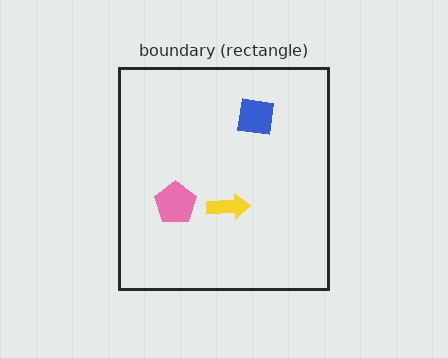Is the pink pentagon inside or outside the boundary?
Inside.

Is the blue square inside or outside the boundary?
Inside.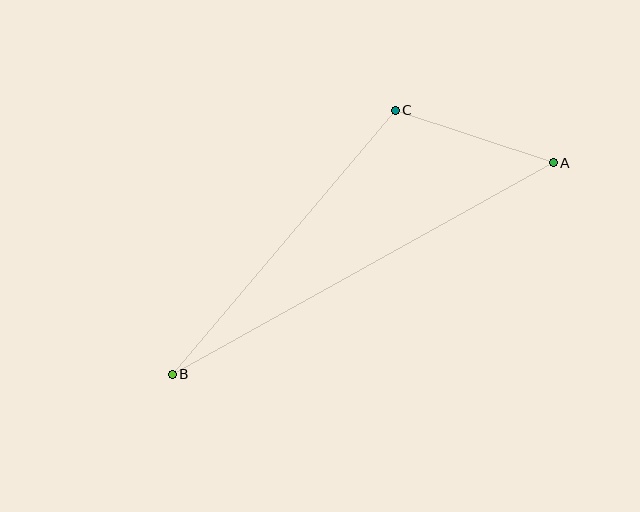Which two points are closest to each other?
Points A and C are closest to each other.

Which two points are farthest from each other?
Points A and B are farthest from each other.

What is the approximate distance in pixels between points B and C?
The distance between B and C is approximately 346 pixels.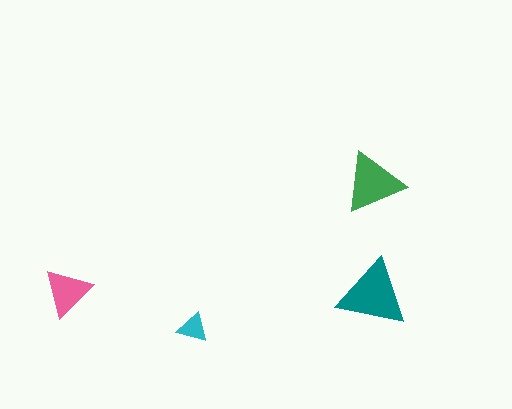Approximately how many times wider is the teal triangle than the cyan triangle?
About 2.5 times wider.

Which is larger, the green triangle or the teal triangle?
The teal one.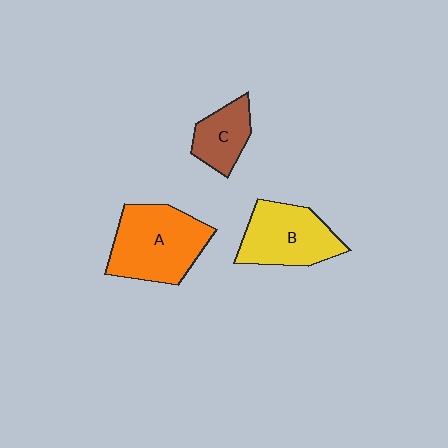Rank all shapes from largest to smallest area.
From largest to smallest: A (orange), B (yellow), C (brown).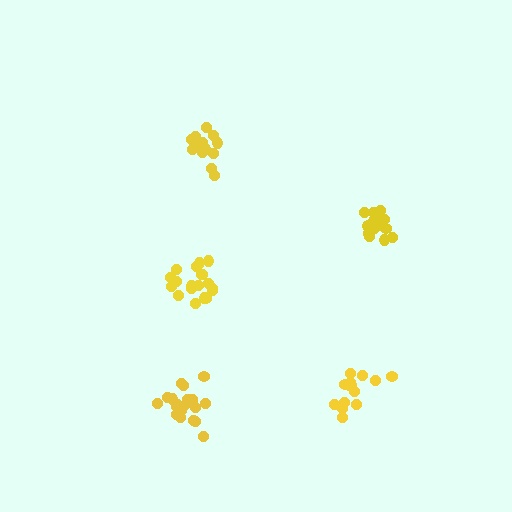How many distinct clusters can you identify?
There are 5 distinct clusters.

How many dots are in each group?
Group 1: 18 dots, Group 2: 19 dots, Group 3: 19 dots, Group 4: 14 dots, Group 5: 14 dots (84 total).